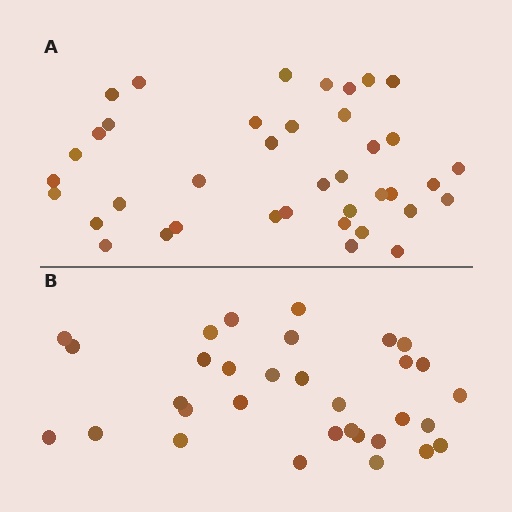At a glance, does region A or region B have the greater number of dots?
Region A (the top region) has more dots.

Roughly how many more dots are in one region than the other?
Region A has roughly 8 or so more dots than region B.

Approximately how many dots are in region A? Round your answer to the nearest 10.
About 40 dots. (The exact count is 39, which rounds to 40.)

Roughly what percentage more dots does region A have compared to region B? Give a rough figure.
About 20% more.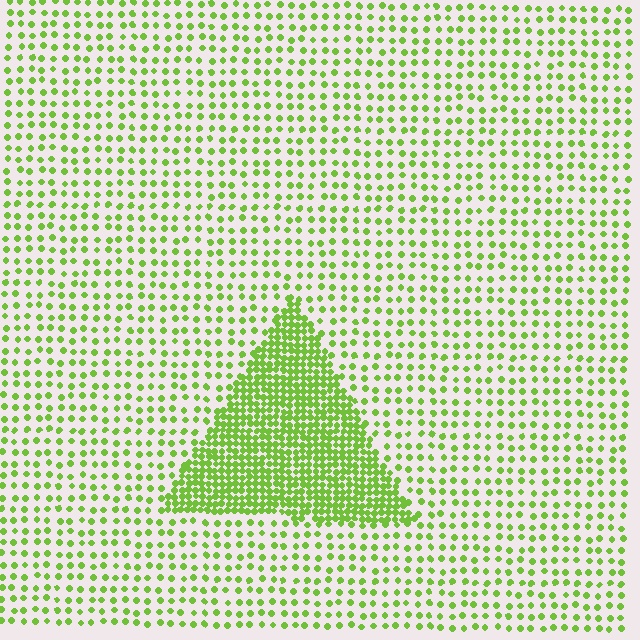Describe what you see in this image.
The image contains small lime elements arranged at two different densities. A triangle-shaped region is visible where the elements are more densely packed than the surrounding area.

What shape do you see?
I see a triangle.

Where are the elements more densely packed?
The elements are more densely packed inside the triangle boundary.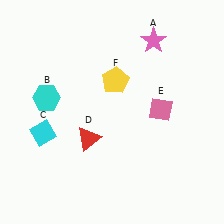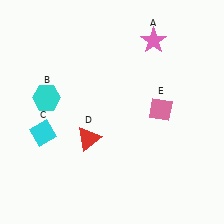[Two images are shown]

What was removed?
The yellow pentagon (F) was removed in Image 2.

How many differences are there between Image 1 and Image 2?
There is 1 difference between the two images.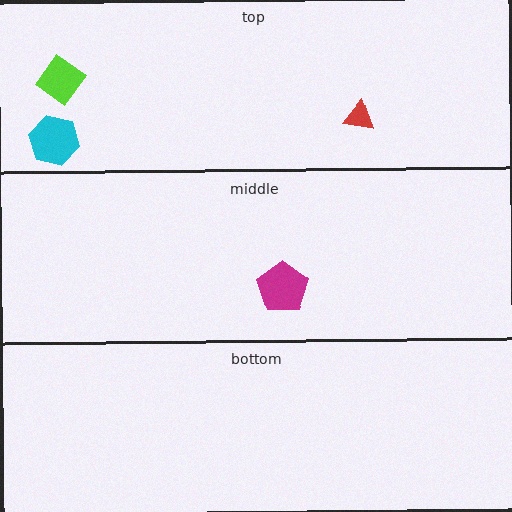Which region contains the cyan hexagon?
The top region.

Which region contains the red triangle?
The top region.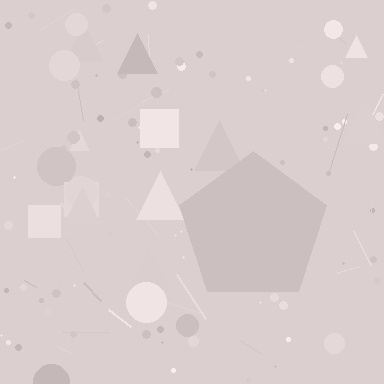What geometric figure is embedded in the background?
A pentagon is embedded in the background.